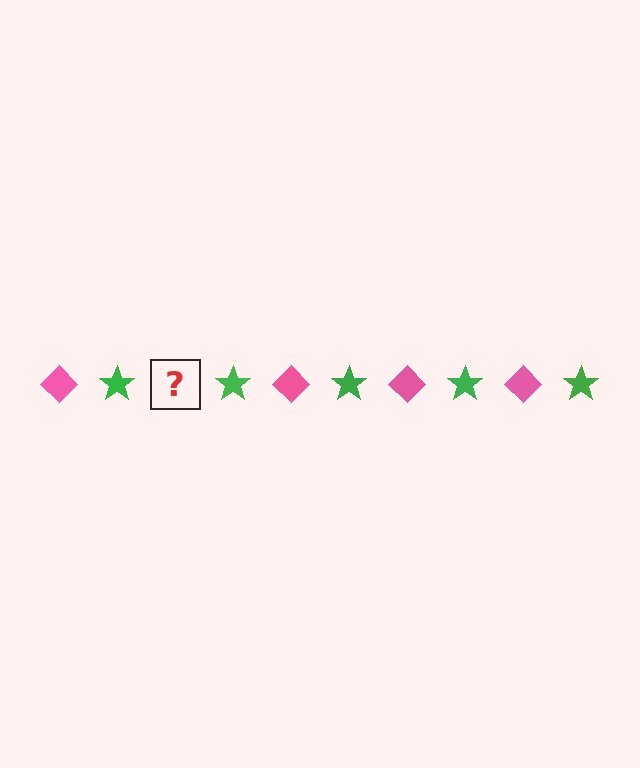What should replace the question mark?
The question mark should be replaced with a pink diamond.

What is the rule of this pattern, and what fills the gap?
The rule is that the pattern alternates between pink diamond and green star. The gap should be filled with a pink diamond.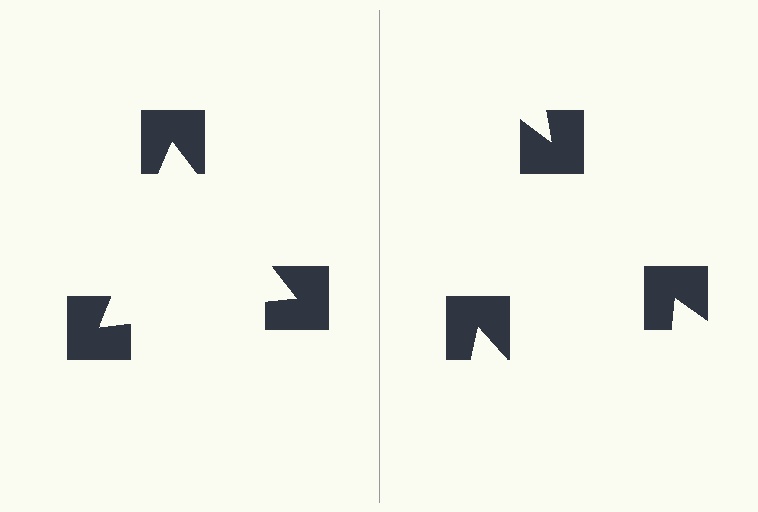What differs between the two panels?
The notched squares are positioned identically on both sides; only the wedge orientations differ. On the left they align to a triangle; on the right they are misaligned.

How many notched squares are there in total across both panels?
6 — 3 on each side.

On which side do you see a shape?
An illusory triangle appears on the left side. On the right side the wedge cuts are rotated, so no coherent shape forms.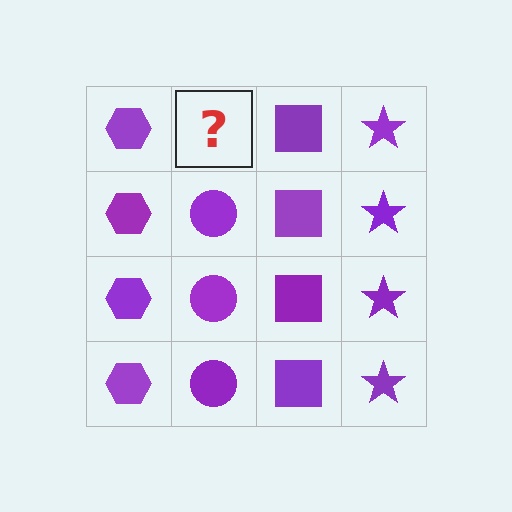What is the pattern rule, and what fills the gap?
The rule is that each column has a consistent shape. The gap should be filled with a purple circle.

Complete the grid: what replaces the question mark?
The question mark should be replaced with a purple circle.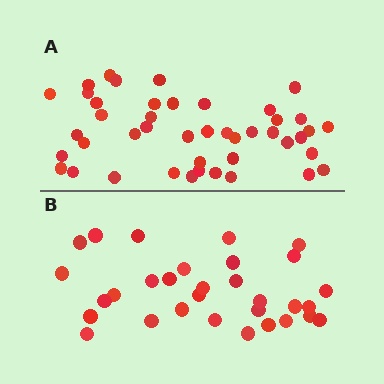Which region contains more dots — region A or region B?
Region A (the top region) has more dots.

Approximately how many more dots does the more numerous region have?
Region A has approximately 15 more dots than region B.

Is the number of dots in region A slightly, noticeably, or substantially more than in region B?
Region A has noticeably more, but not dramatically so. The ratio is roughly 1.4 to 1.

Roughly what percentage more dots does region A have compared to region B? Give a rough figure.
About 40% more.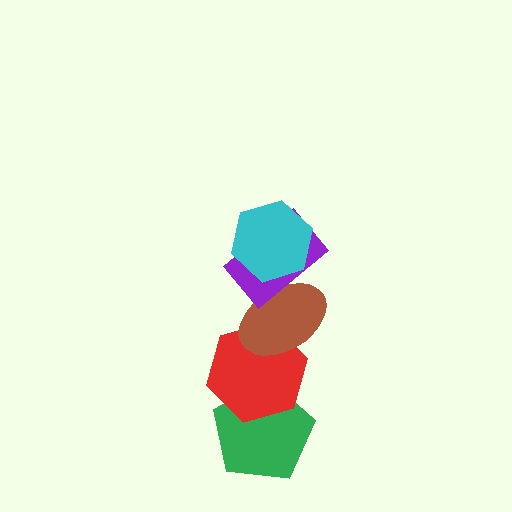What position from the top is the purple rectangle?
The purple rectangle is 2nd from the top.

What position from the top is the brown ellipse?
The brown ellipse is 3rd from the top.